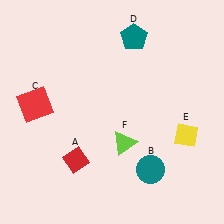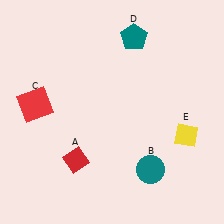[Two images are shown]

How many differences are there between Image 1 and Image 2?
There is 1 difference between the two images.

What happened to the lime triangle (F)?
The lime triangle (F) was removed in Image 2. It was in the bottom-right area of Image 1.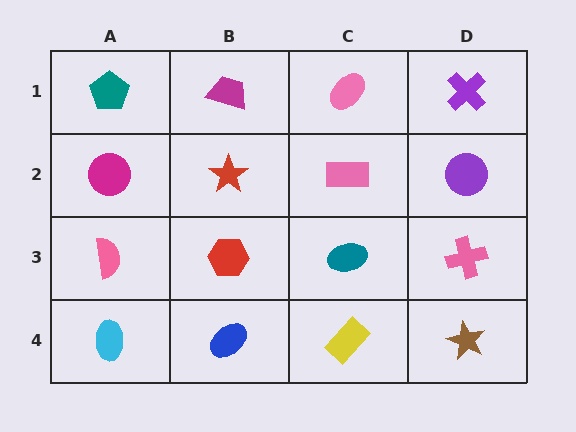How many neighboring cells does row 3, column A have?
3.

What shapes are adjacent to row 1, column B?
A red star (row 2, column B), a teal pentagon (row 1, column A), a pink ellipse (row 1, column C).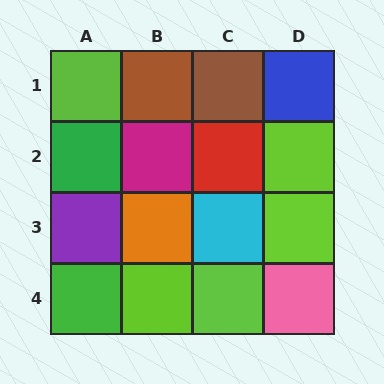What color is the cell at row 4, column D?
Pink.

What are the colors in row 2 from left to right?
Green, magenta, red, lime.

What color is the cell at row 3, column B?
Orange.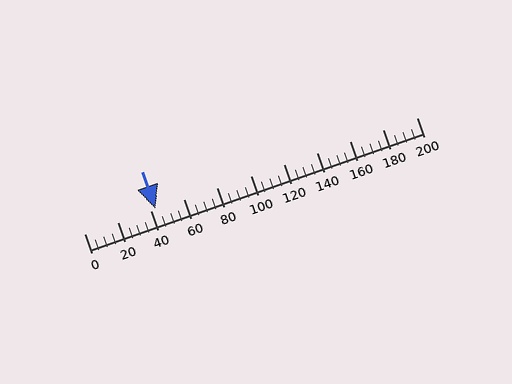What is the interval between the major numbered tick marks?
The major tick marks are spaced 20 units apart.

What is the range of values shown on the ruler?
The ruler shows values from 0 to 200.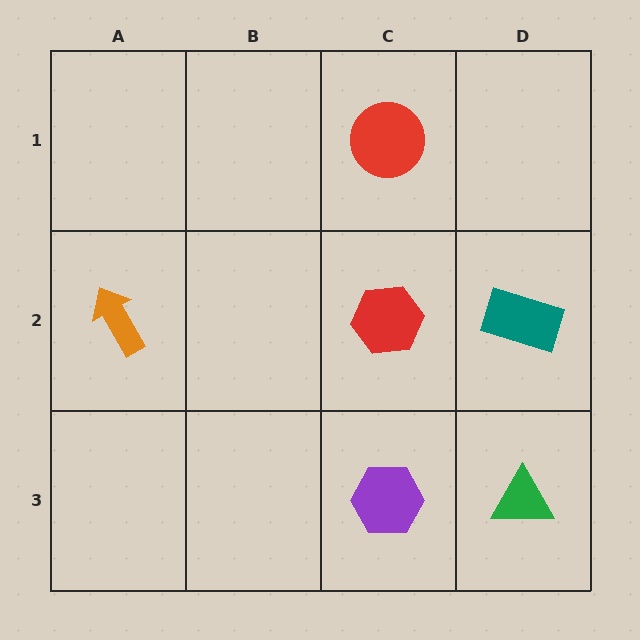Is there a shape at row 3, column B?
No, that cell is empty.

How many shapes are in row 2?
3 shapes.